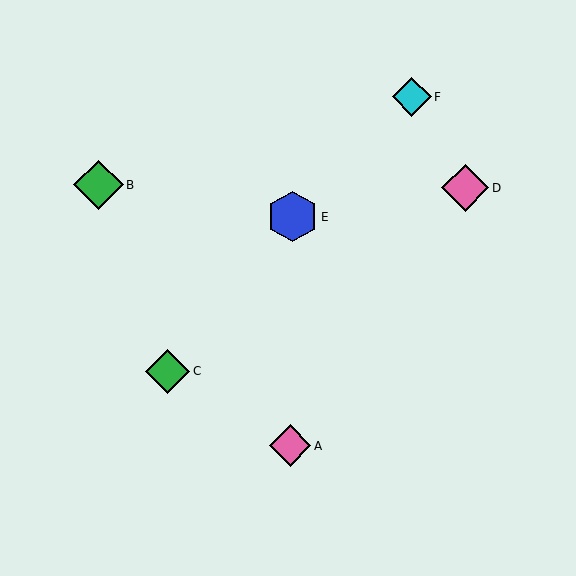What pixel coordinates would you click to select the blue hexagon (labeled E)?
Click at (292, 217) to select the blue hexagon E.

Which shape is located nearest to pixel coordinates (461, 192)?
The pink diamond (labeled D) at (465, 188) is nearest to that location.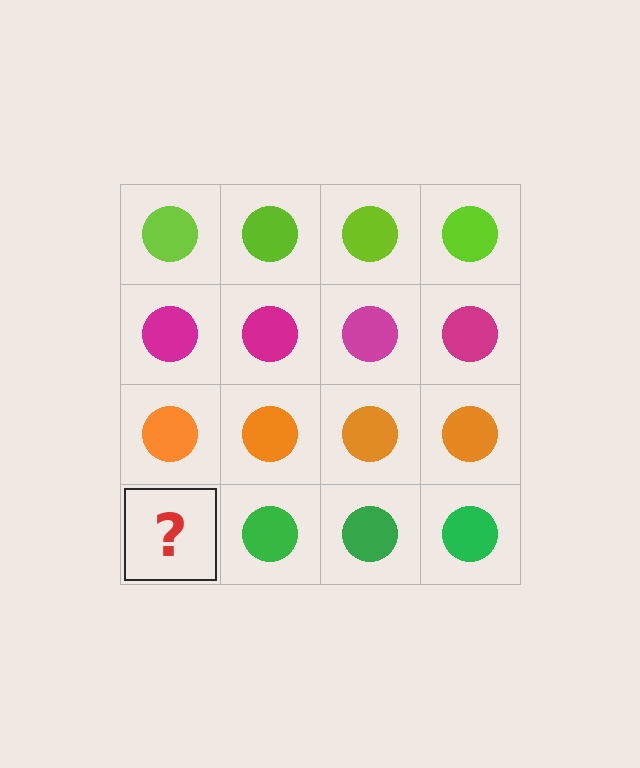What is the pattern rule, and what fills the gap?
The rule is that each row has a consistent color. The gap should be filled with a green circle.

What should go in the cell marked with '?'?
The missing cell should contain a green circle.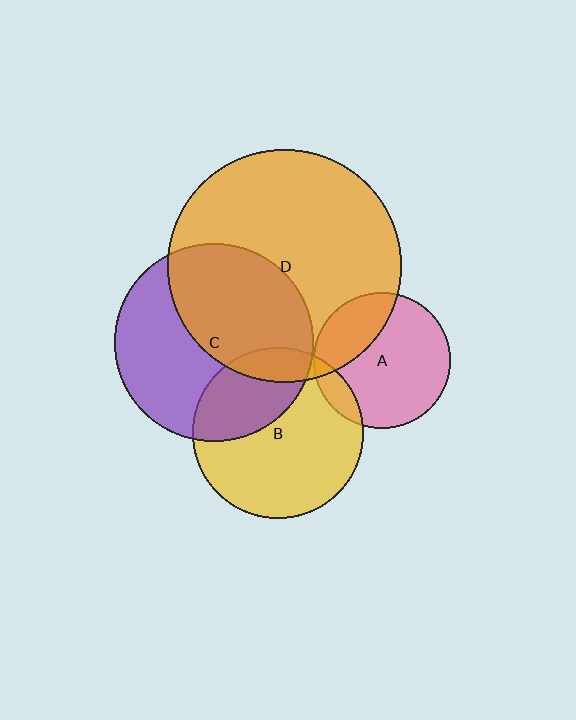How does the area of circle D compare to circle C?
Approximately 1.4 times.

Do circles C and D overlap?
Yes.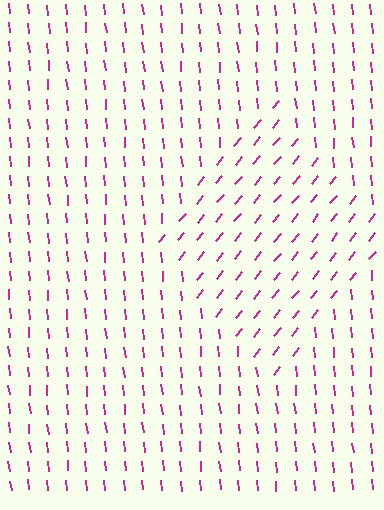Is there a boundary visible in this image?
Yes, there is a texture boundary formed by a change in line orientation.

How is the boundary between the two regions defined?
The boundary is defined purely by a change in line orientation (approximately 45 degrees difference). All lines are the same color and thickness.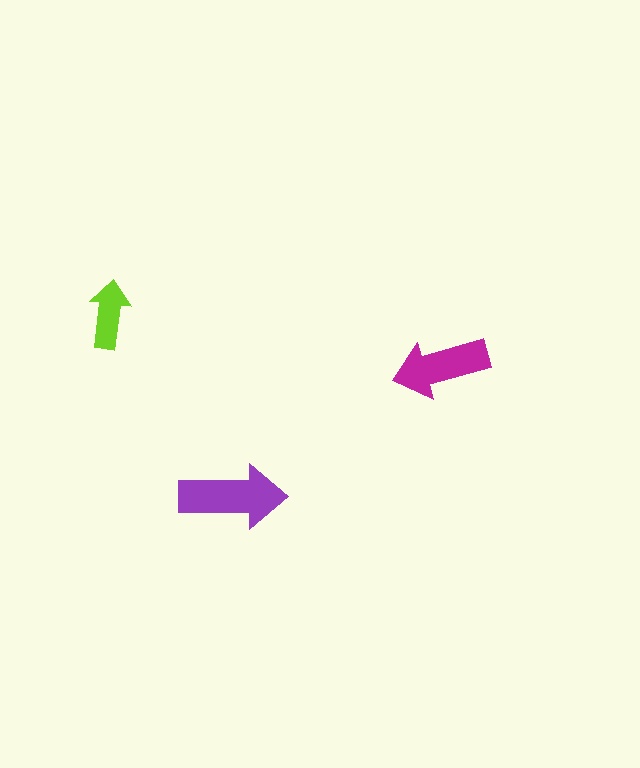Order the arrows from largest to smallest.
the purple one, the magenta one, the lime one.